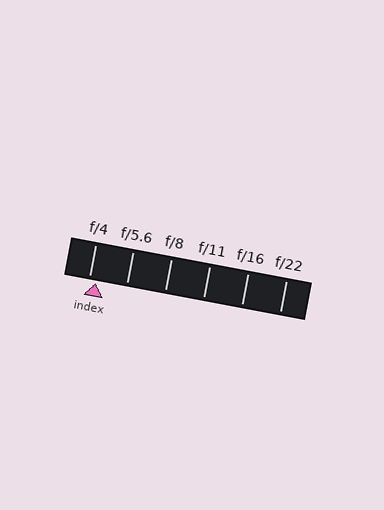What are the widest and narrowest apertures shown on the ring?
The widest aperture shown is f/4 and the narrowest is f/22.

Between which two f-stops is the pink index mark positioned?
The index mark is between f/4 and f/5.6.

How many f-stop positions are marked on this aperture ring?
There are 6 f-stop positions marked.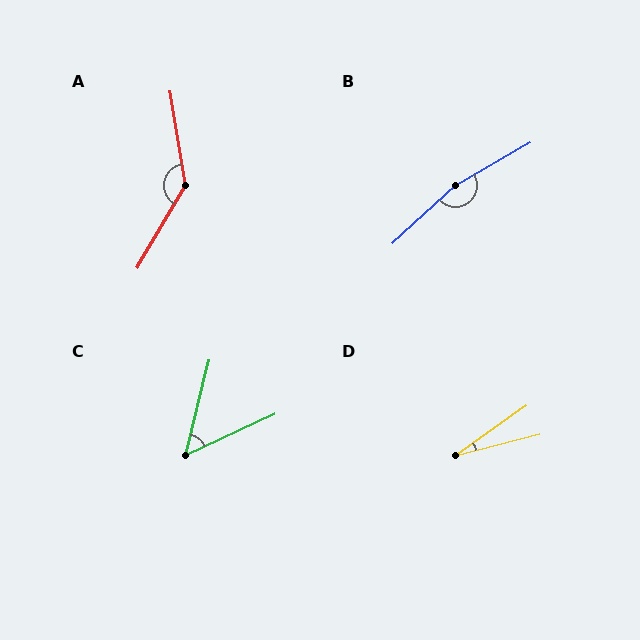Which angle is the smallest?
D, at approximately 21 degrees.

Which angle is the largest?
B, at approximately 167 degrees.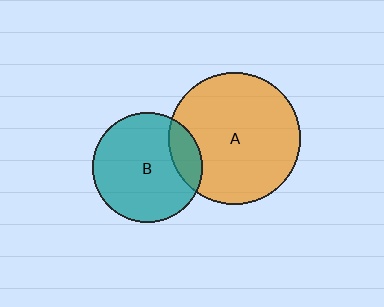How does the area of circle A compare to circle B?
Approximately 1.4 times.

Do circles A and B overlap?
Yes.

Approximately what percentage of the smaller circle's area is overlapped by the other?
Approximately 15%.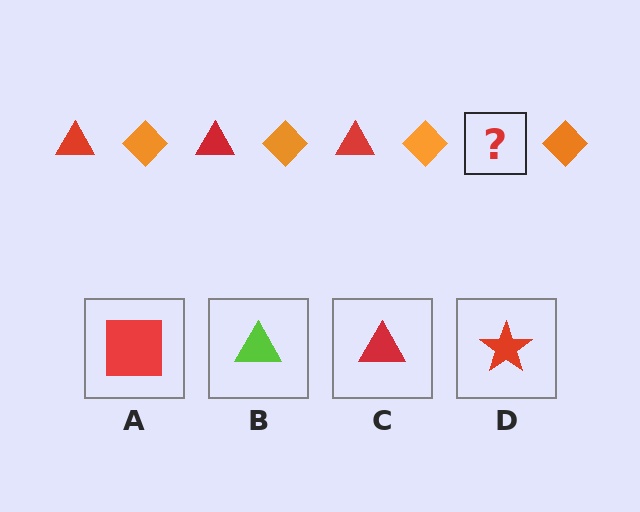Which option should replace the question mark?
Option C.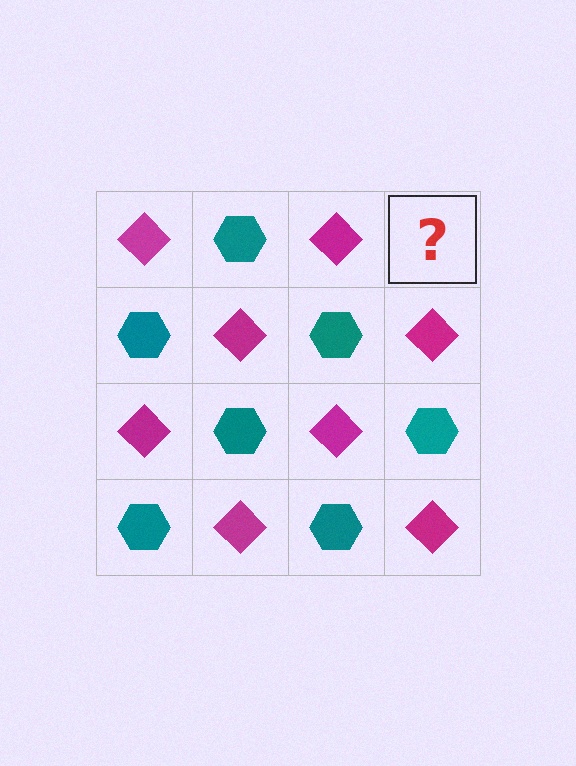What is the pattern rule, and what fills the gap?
The rule is that it alternates magenta diamond and teal hexagon in a checkerboard pattern. The gap should be filled with a teal hexagon.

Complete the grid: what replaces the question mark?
The question mark should be replaced with a teal hexagon.